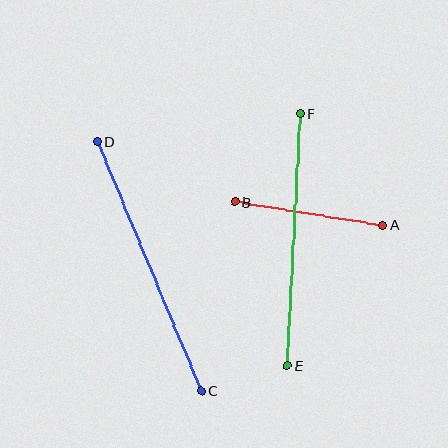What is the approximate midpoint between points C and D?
The midpoint is at approximately (149, 266) pixels.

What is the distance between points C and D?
The distance is approximately 270 pixels.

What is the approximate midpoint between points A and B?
The midpoint is at approximately (309, 214) pixels.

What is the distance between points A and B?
The distance is approximately 150 pixels.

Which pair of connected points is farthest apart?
Points C and D are farthest apart.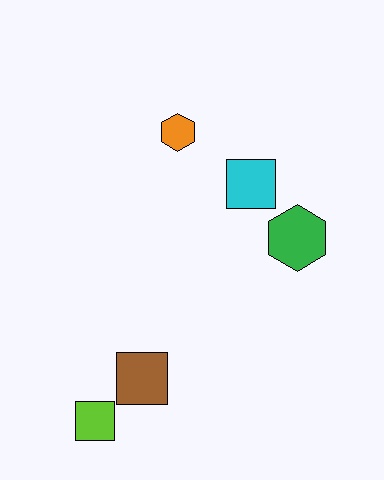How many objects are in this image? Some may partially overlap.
There are 5 objects.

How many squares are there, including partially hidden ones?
There are 3 squares.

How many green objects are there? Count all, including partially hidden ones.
There is 1 green object.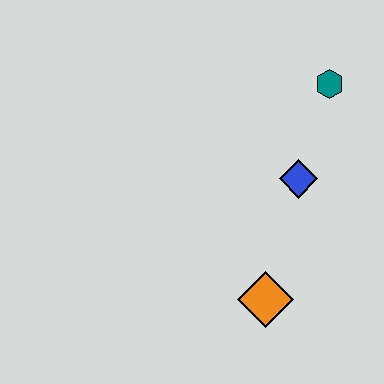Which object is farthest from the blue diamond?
The orange diamond is farthest from the blue diamond.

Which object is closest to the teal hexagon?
The blue diamond is closest to the teal hexagon.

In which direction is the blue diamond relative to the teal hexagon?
The blue diamond is below the teal hexagon.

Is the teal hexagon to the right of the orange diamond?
Yes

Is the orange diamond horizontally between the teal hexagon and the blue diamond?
No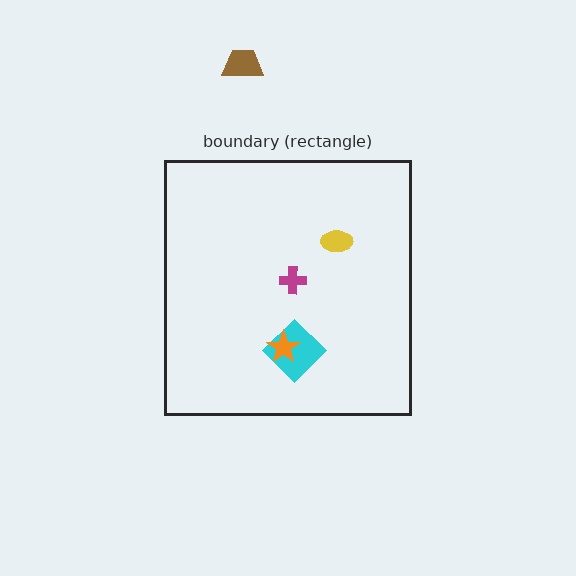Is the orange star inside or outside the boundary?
Inside.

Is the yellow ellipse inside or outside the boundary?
Inside.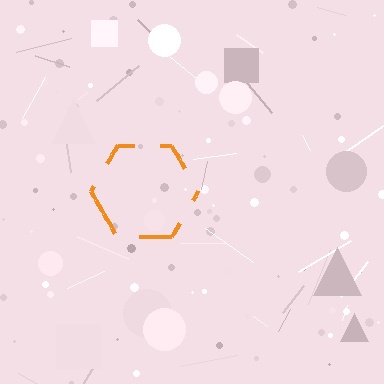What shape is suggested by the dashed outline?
The dashed outline suggests a hexagon.